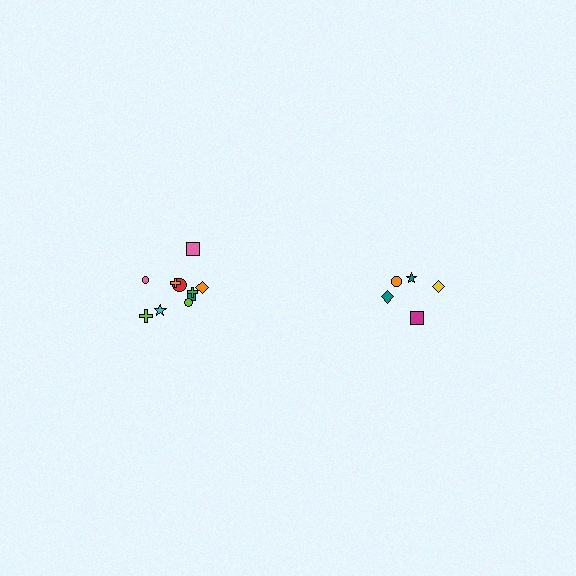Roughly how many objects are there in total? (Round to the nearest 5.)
Roughly 15 objects in total.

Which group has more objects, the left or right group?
The left group.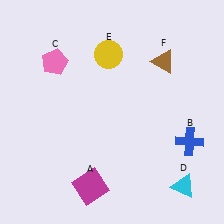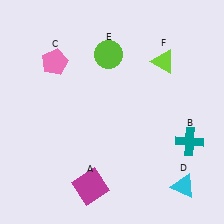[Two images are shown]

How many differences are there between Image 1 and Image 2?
There are 3 differences between the two images.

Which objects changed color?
B changed from blue to teal. E changed from yellow to lime. F changed from brown to lime.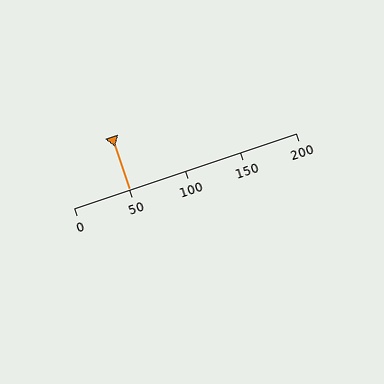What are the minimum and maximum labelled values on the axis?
The axis runs from 0 to 200.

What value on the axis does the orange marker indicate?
The marker indicates approximately 50.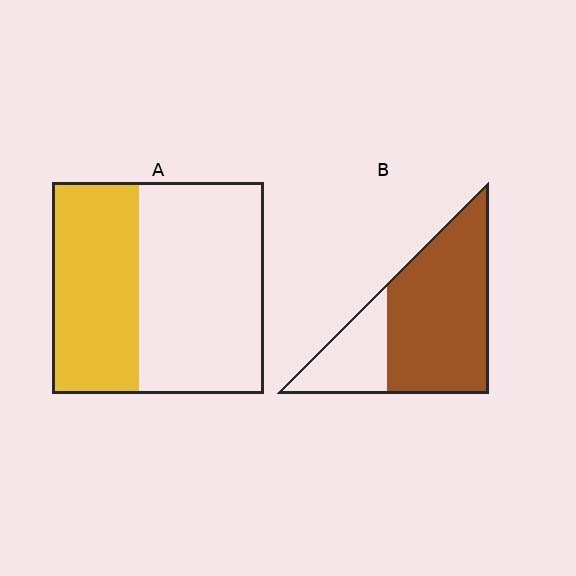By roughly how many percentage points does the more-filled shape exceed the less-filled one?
By roughly 30 percentage points (B over A).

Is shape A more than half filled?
No.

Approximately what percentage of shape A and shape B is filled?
A is approximately 40% and B is approximately 75%.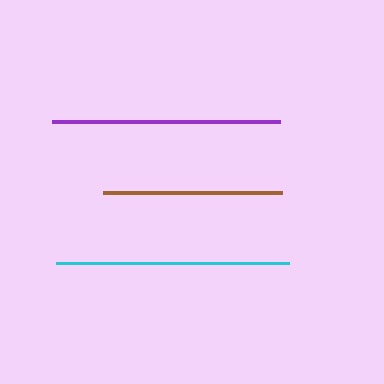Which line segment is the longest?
The cyan line is the longest at approximately 232 pixels.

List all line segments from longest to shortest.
From longest to shortest: cyan, purple, brown.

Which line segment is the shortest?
The brown line is the shortest at approximately 179 pixels.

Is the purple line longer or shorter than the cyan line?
The cyan line is longer than the purple line.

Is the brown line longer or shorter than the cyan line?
The cyan line is longer than the brown line.